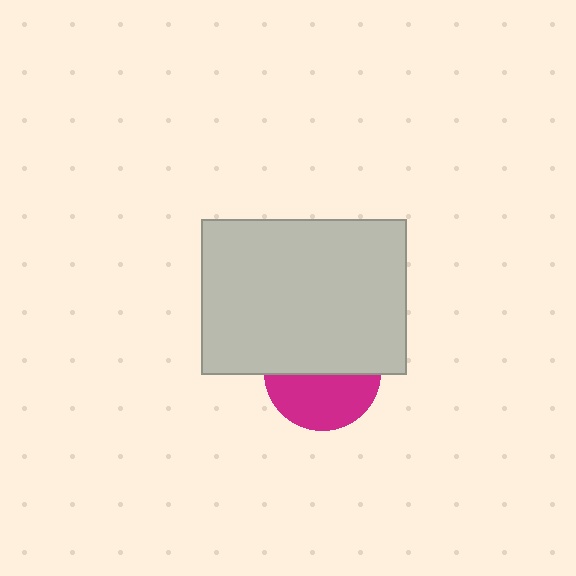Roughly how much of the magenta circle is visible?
About half of it is visible (roughly 47%).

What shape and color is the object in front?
The object in front is a light gray rectangle.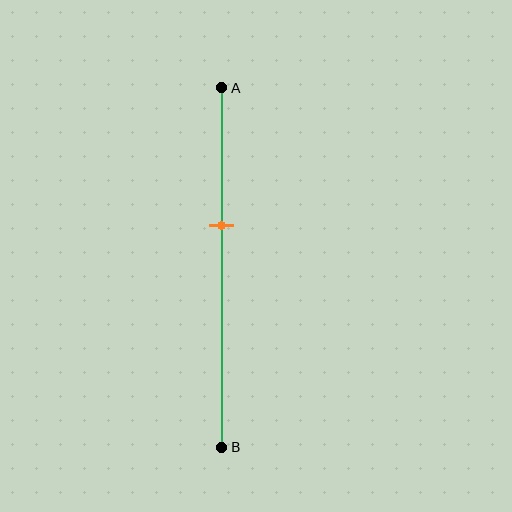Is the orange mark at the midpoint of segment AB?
No, the mark is at about 40% from A, not at the 50% midpoint.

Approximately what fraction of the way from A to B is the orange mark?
The orange mark is approximately 40% of the way from A to B.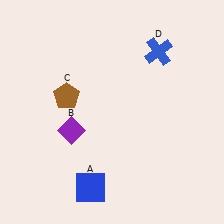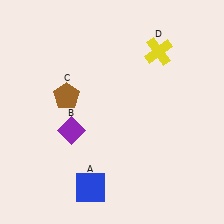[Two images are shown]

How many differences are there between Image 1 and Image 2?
There is 1 difference between the two images.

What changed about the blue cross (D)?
In Image 1, D is blue. In Image 2, it changed to yellow.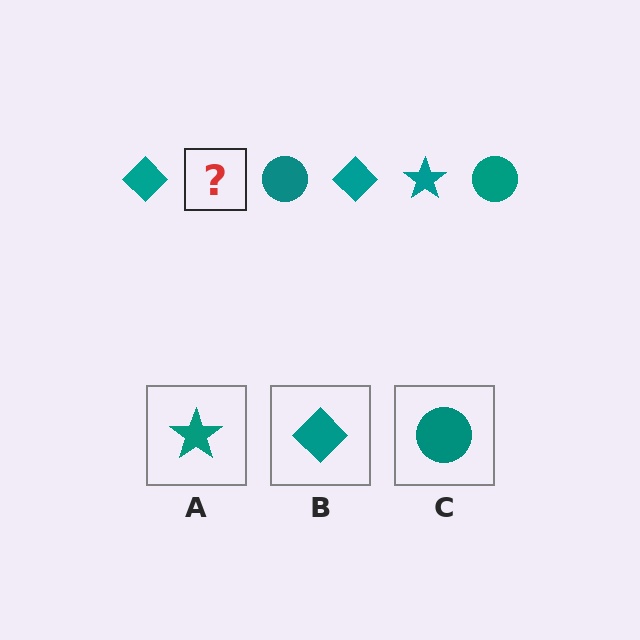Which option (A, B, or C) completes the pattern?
A.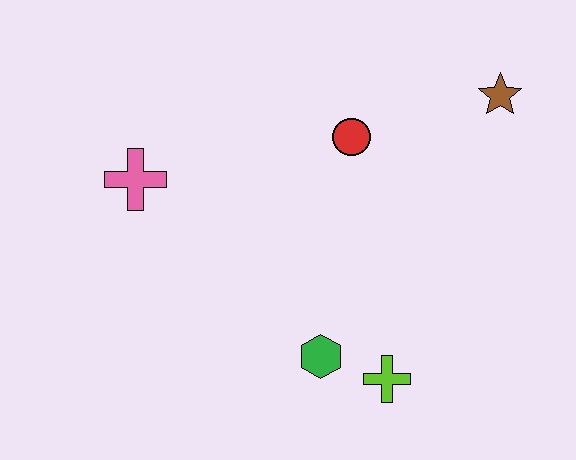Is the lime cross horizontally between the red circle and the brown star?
Yes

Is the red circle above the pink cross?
Yes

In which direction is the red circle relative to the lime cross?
The red circle is above the lime cross.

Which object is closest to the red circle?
The brown star is closest to the red circle.